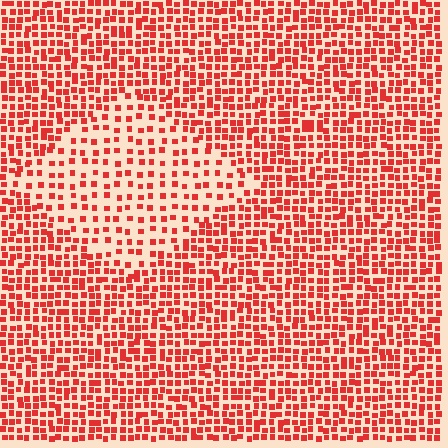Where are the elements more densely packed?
The elements are more densely packed outside the diamond boundary.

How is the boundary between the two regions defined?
The boundary is defined by a change in element density (approximately 2.0x ratio). All elements are the same color, size, and shape.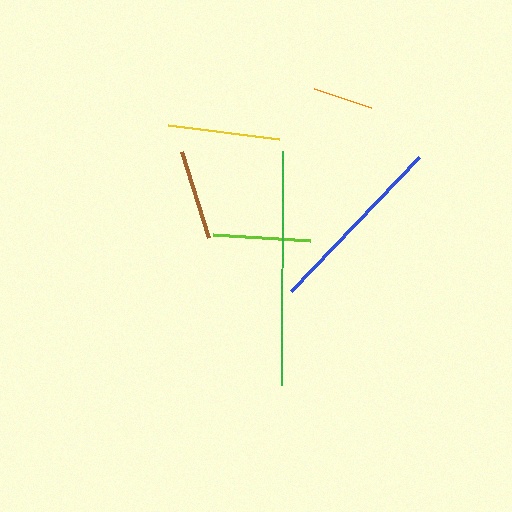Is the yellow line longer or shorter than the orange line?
The yellow line is longer than the orange line.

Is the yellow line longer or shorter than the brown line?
The yellow line is longer than the brown line.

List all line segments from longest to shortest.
From longest to shortest: green, blue, yellow, lime, brown, orange.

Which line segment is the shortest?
The orange line is the shortest at approximately 60 pixels.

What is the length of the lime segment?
The lime segment is approximately 97 pixels long.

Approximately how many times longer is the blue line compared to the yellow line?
The blue line is approximately 1.6 times the length of the yellow line.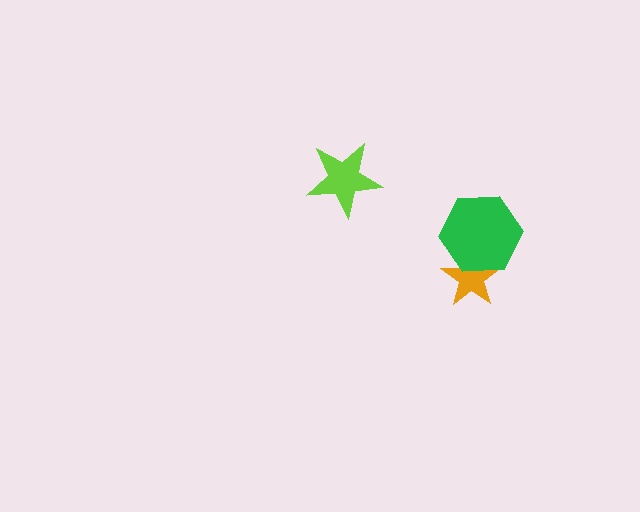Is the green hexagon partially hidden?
No, no other shape covers it.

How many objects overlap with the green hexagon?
1 object overlaps with the green hexagon.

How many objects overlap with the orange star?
1 object overlaps with the orange star.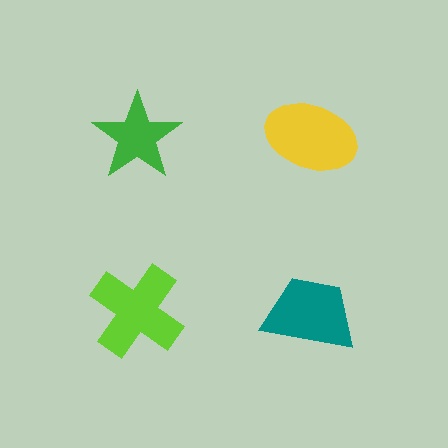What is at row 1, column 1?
A green star.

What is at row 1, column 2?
A yellow ellipse.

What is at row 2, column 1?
A lime cross.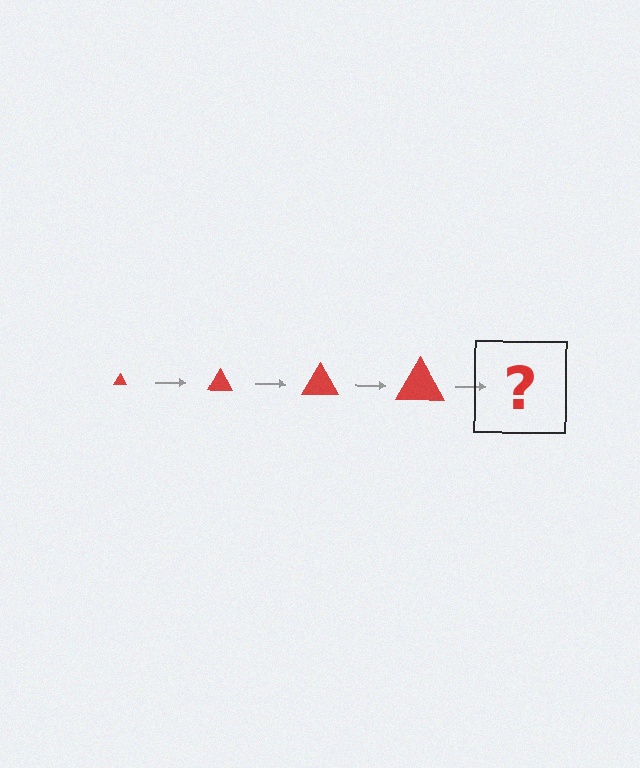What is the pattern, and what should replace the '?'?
The pattern is that the triangle gets progressively larger each step. The '?' should be a red triangle, larger than the previous one.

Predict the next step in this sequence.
The next step is a red triangle, larger than the previous one.